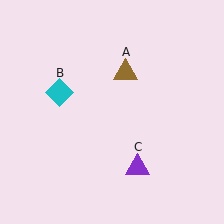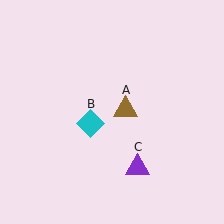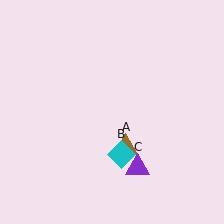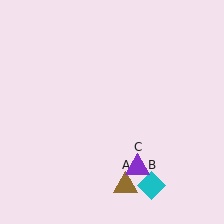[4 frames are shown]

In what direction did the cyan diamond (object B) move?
The cyan diamond (object B) moved down and to the right.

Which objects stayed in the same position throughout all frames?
Purple triangle (object C) remained stationary.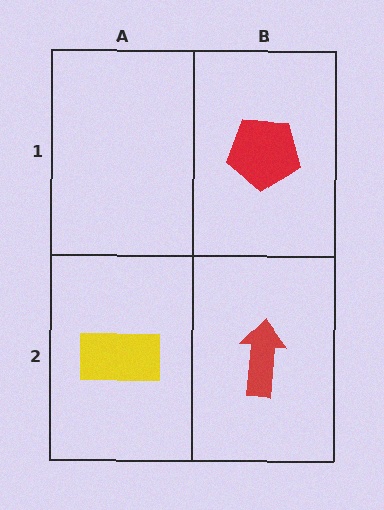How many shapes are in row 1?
1 shape.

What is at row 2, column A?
A yellow rectangle.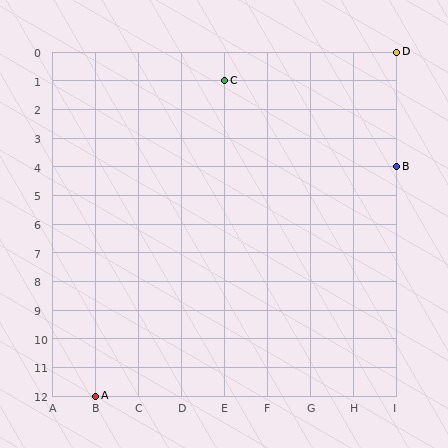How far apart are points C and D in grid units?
Points C and D are 4 columns and 1 row apart (about 4.1 grid units diagonally).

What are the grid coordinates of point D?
Point D is at grid coordinates (I, 0).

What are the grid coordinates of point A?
Point A is at grid coordinates (B, 12).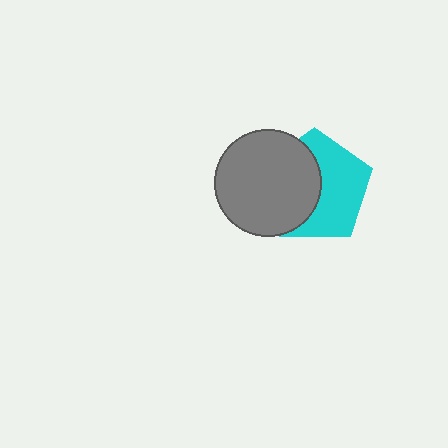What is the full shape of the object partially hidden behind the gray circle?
The partially hidden object is a cyan pentagon.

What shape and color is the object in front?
The object in front is a gray circle.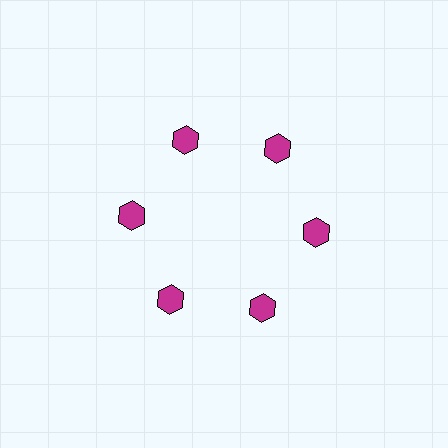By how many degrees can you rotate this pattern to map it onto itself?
The pattern maps onto itself every 60 degrees of rotation.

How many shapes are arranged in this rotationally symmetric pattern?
There are 6 shapes, arranged in 6 groups of 1.